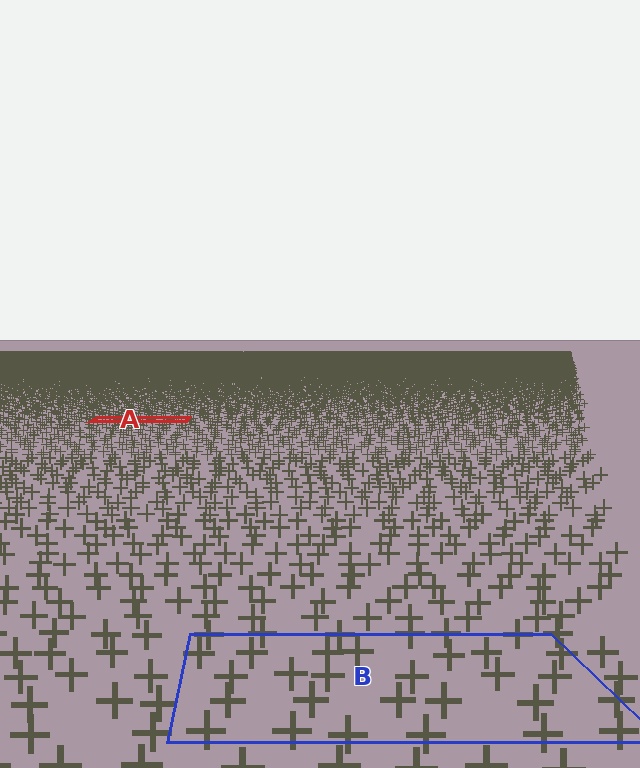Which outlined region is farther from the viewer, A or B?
Region A is farther from the viewer — the texture elements inside it appear smaller and more densely packed.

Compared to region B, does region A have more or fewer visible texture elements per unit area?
Region A has more texture elements per unit area — they are packed more densely because it is farther away.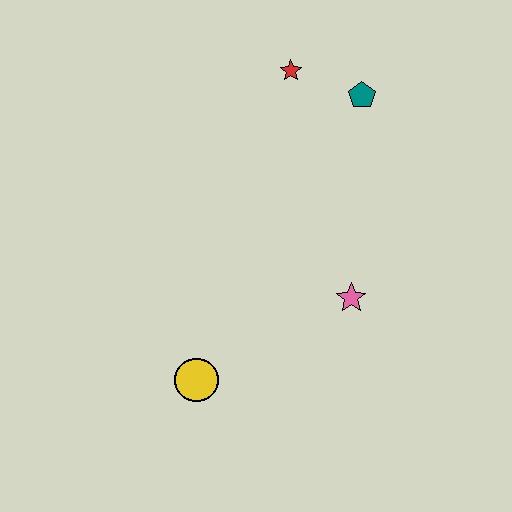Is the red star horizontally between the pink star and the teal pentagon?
No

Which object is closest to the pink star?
The yellow circle is closest to the pink star.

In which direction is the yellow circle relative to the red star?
The yellow circle is below the red star.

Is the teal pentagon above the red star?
No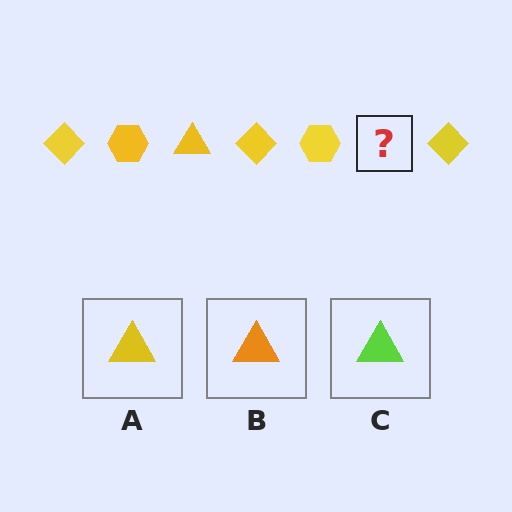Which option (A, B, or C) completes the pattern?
A.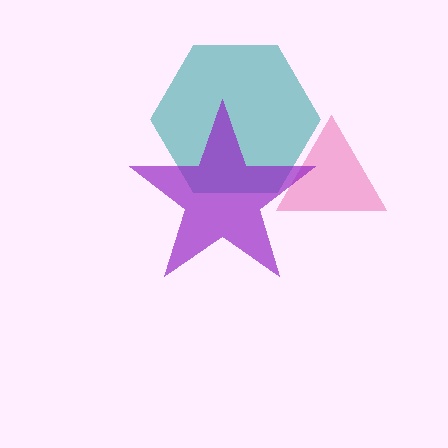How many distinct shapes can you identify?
There are 3 distinct shapes: a pink triangle, a teal hexagon, a purple star.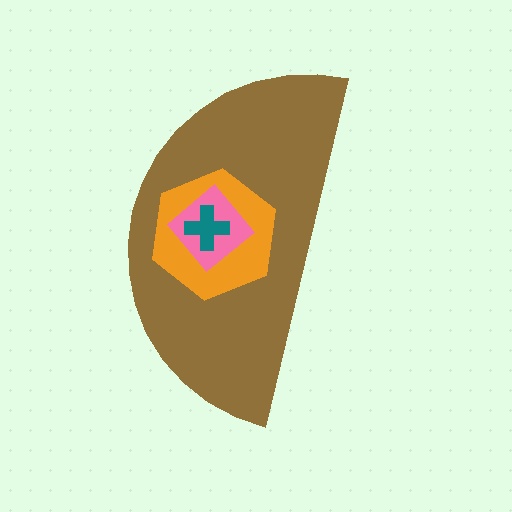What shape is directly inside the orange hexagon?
The pink diamond.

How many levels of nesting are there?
4.